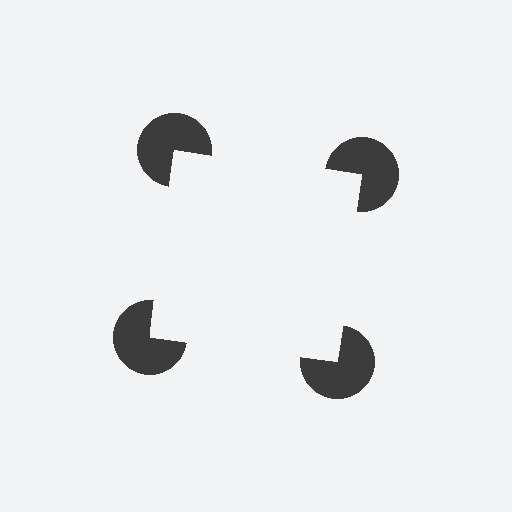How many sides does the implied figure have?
4 sides.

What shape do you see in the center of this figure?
An illusory square — its edges are inferred from the aligned wedge cuts in the pac-man discs, not physically drawn.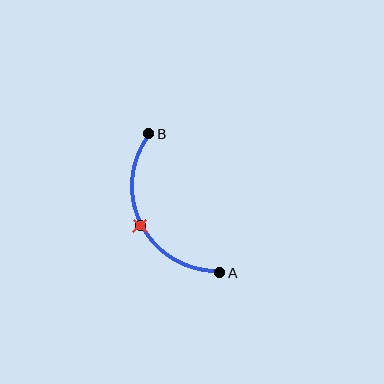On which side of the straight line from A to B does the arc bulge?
The arc bulges to the left of the straight line connecting A and B.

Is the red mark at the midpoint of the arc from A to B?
Yes. The red mark lies on the arc at equal arc-length from both A and B — it is the arc midpoint.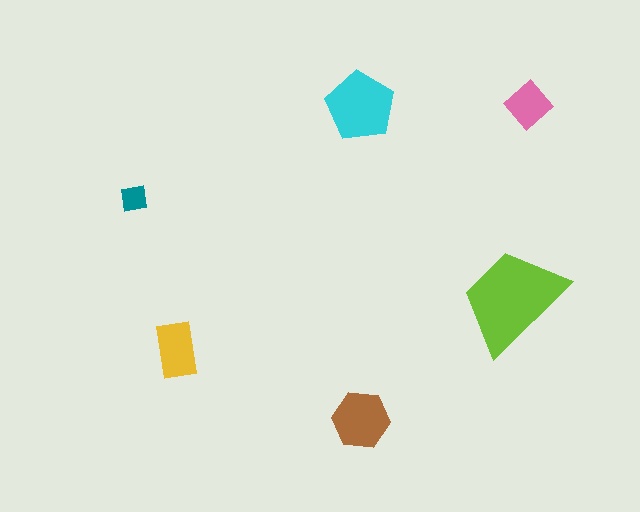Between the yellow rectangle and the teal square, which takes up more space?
The yellow rectangle.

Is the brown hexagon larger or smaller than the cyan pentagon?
Smaller.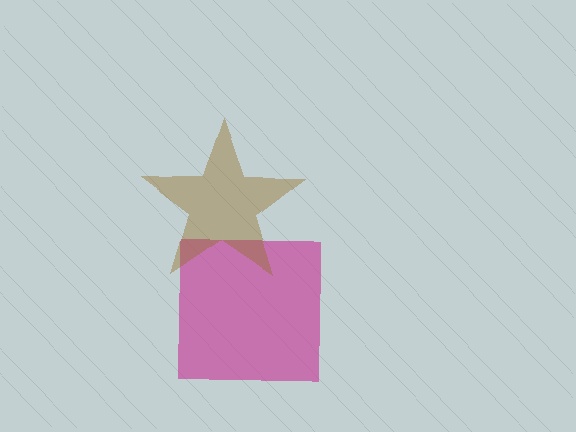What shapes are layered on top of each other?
The layered shapes are: a magenta square, a brown star.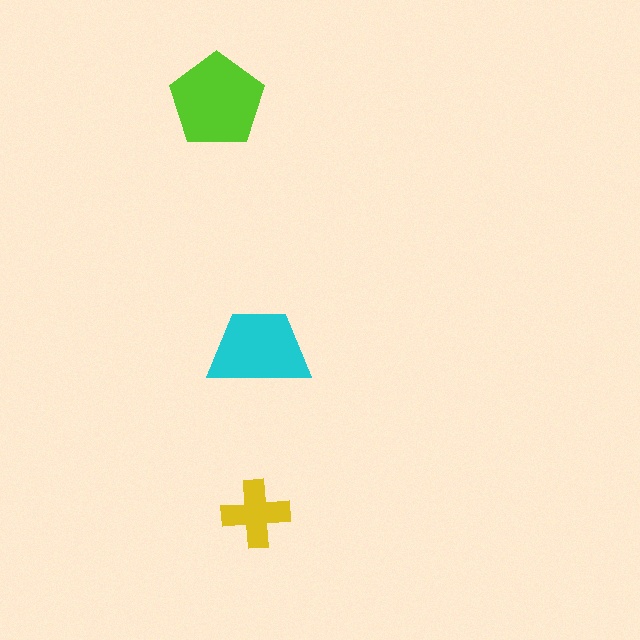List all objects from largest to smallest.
The lime pentagon, the cyan trapezoid, the yellow cross.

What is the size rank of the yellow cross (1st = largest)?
3rd.